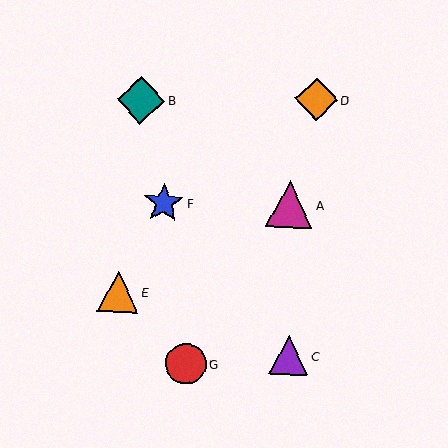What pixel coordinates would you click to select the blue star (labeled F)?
Click at (164, 203) to select the blue star F.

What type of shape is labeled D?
Shape D is an orange diamond.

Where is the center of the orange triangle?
The center of the orange triangle is at (118, 292).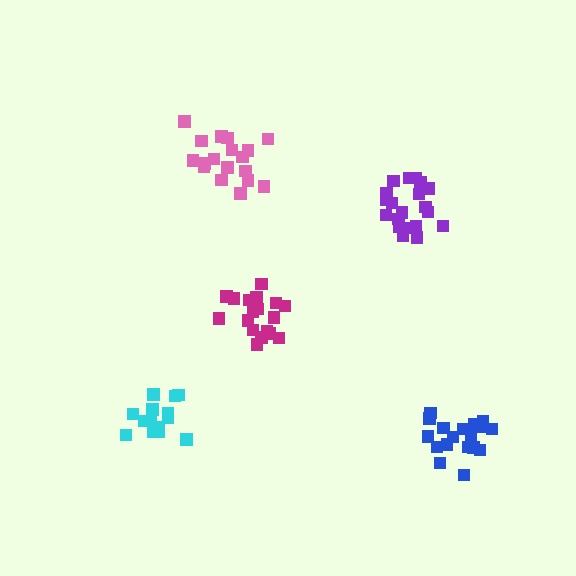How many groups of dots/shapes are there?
There are 5 groups.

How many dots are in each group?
Group 1: 18 dots, Group 2: 19 dots, Group 3: 14 dots, Group 4: 20 dots, Group 5: 19 dots (90 total).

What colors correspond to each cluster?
The clusters are colored: pink, magenta, cyan, purple, blue.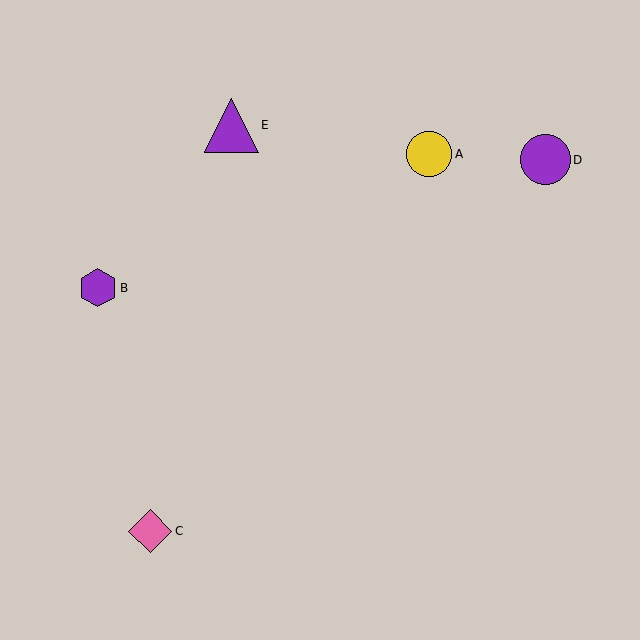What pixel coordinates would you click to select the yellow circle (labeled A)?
Click at (429, 154) to select the yellow circle A.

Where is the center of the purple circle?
The center of the purple circle is at (545, 160).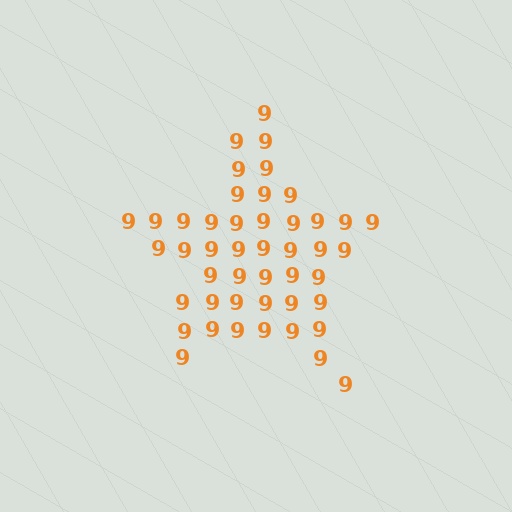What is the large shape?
The large shape is a star.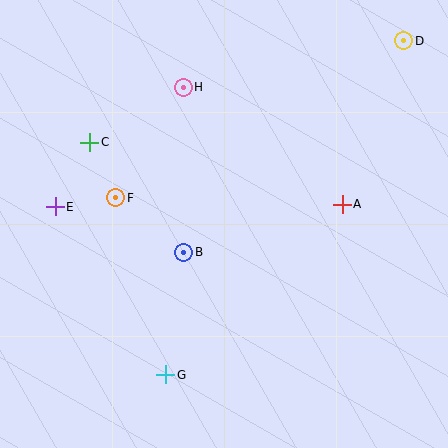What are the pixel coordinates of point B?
Point B is at (184, 252).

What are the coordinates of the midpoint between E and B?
The midpoint between E and B is at (119, 230).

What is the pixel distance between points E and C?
The distance between E and C is 73 pixels.